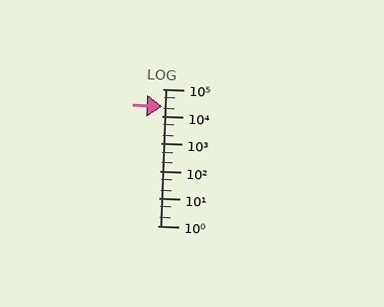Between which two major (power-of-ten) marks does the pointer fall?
The pointer is between 10000 and 100000.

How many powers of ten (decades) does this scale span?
The scale spans 5 decades, from 1 to 100000.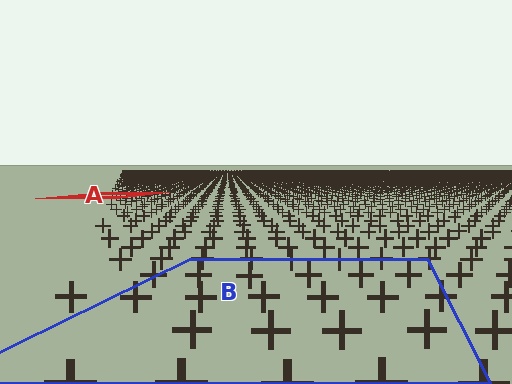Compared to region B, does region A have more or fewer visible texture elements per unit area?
Region A has more texture elements per unit area — they are packed more densely because it is farther away.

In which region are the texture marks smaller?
The texture marks are smaller in region A, because it is farther away.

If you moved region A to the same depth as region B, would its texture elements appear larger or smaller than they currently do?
They would appear larger. At a closer depth, the same texture elements are projected at a bigger on-screen size.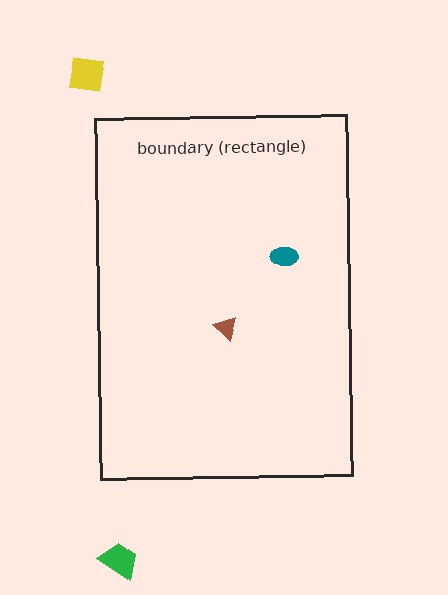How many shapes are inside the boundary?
2 inside, 2 outside.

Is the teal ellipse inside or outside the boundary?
Inside.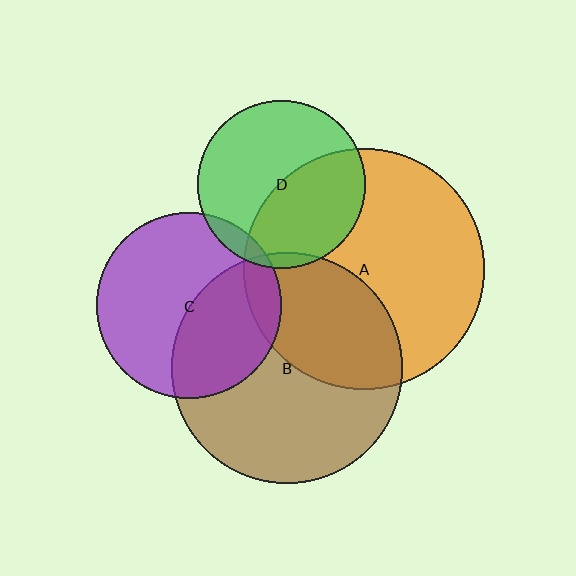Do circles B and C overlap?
Yes.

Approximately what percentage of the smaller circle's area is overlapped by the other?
Approximately 40%.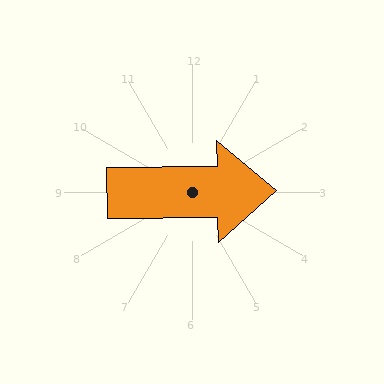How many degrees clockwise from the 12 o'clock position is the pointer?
Approximately 89 degrees.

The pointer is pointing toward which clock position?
Roughly 3 o'clock.